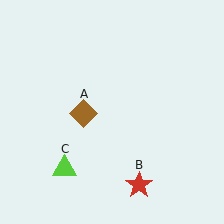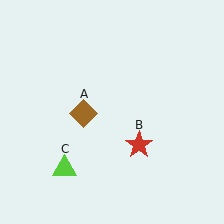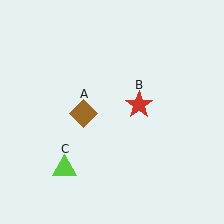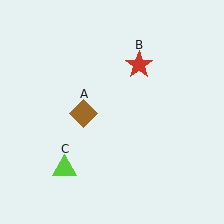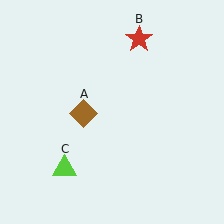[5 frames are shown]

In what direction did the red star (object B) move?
The red star (object B) moved up.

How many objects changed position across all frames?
1 object changed position: red star (object B).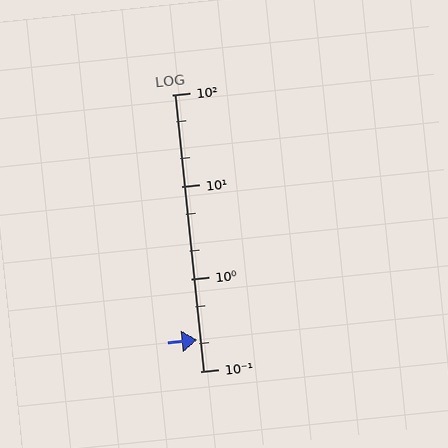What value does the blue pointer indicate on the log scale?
The pointer indicates approximately 0.22.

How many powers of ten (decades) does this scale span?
The scale spans 3 decades, from 0.1 to 100.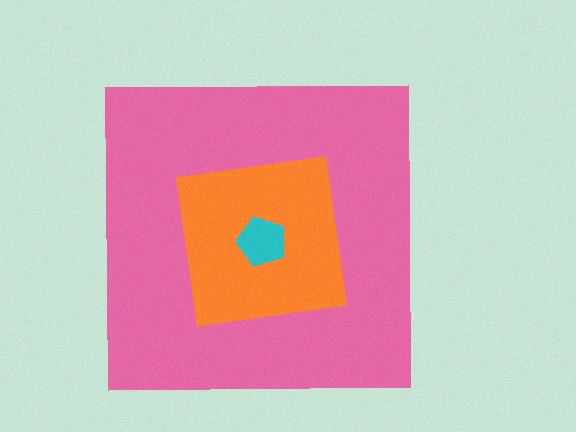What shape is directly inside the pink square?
The orange square.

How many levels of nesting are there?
3.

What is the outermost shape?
The pink square.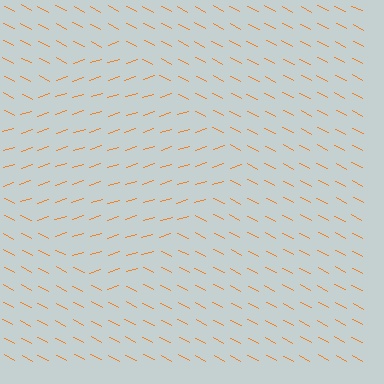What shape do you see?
I see a diamond.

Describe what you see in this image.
The image is filled with small orange line segments. A diamond region in the image has lines oriented differently from the surrounding lines, creating a visible texture boundary.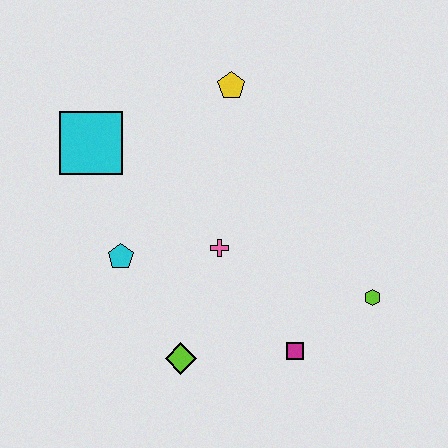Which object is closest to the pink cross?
The cyan pentagon is closest to the pink cross.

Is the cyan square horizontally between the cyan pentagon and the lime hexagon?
No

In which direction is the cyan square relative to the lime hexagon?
The cyan square is to the left of the lime hexagon.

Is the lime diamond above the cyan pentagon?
No